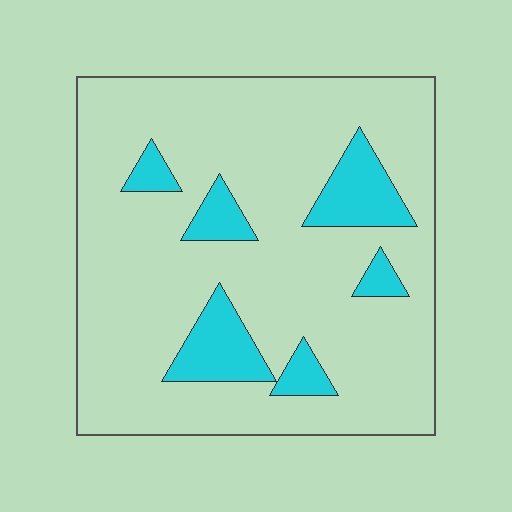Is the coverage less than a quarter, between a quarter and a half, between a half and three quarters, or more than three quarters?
Less than a quarter.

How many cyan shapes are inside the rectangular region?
6.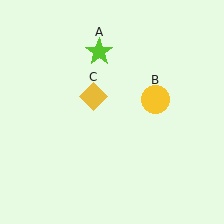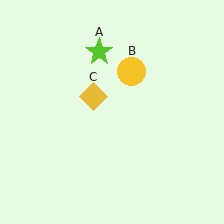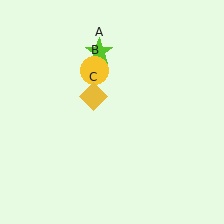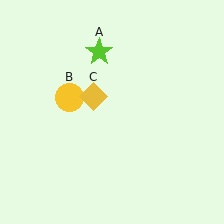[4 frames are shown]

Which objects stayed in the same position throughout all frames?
Lime star (object A) and yellow diamond (object C) remained stationary.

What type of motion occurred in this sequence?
The yellow circle (object B) rotated counterclockwise around the center of the scene.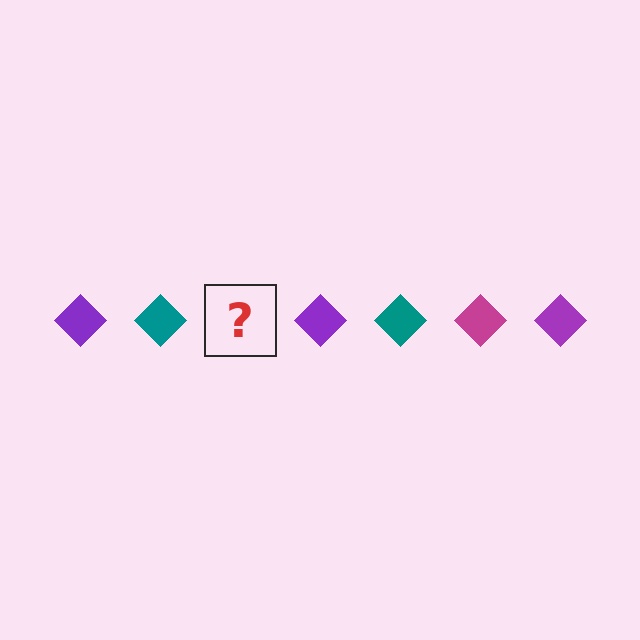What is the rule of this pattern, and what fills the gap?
The rule is that the pattern cycles through purple, teal, magenta diamonds. The gap should be filled with a magenta diamond.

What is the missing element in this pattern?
The missing element is a magenta diamond.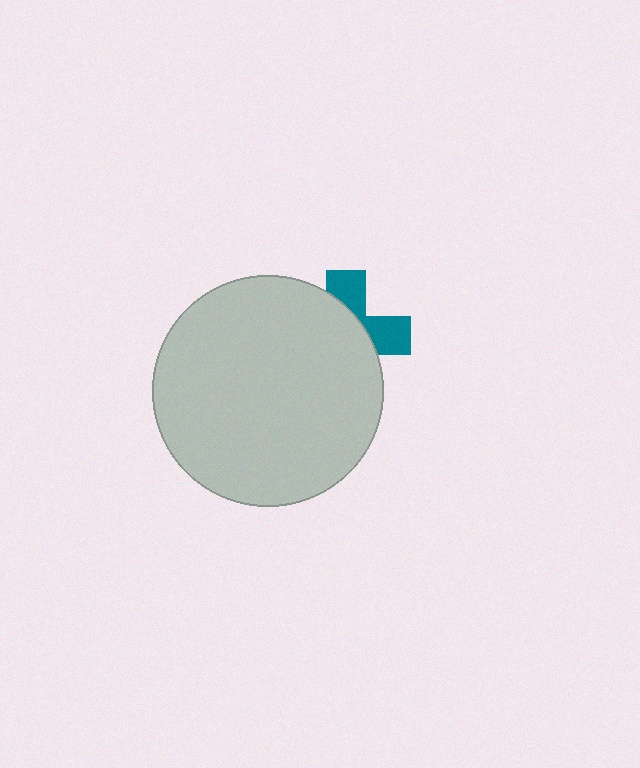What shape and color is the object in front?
The object in front is a light gray circle.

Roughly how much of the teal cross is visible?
A small part of it is visible (roughly 35%).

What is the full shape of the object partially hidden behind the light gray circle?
The partially hidden object is a teal cross.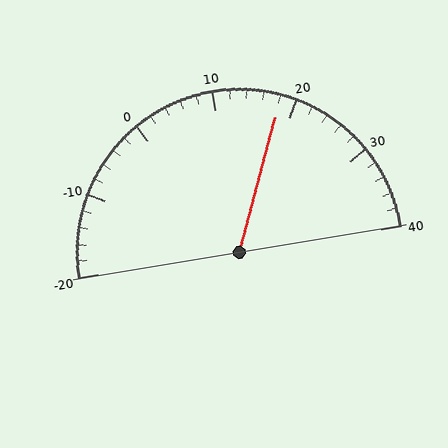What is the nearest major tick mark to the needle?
The nearest major tick mark is 20.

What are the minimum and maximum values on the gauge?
The gauge ranges from -20 to 40.